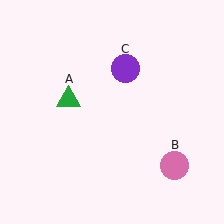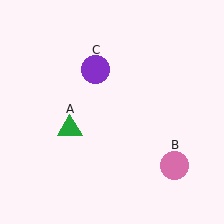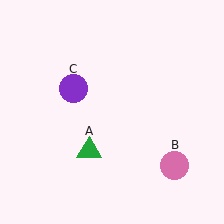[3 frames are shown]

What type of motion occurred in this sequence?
The green triangle (object A), purple circle (object C) rotated counterclockwise around the center of the scene.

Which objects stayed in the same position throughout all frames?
Pink circle (object B) remained stationary.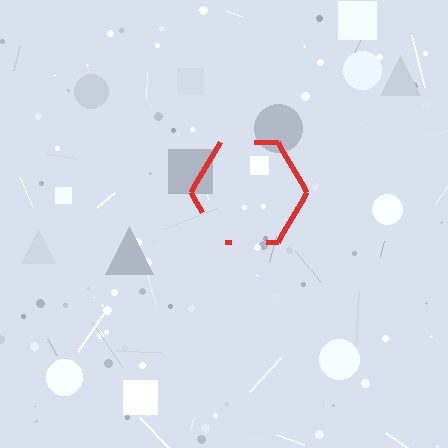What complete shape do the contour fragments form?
The contour fragments form a hexagon.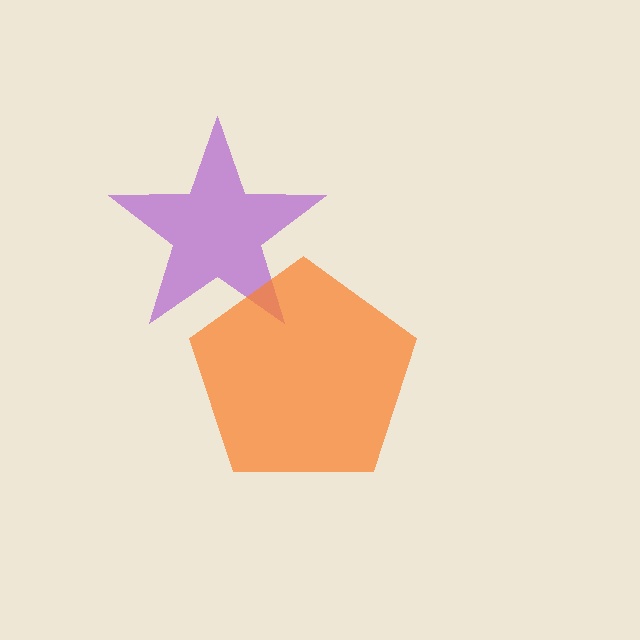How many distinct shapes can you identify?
There are 2 distinct shapes: a purple star, an orange pentagon.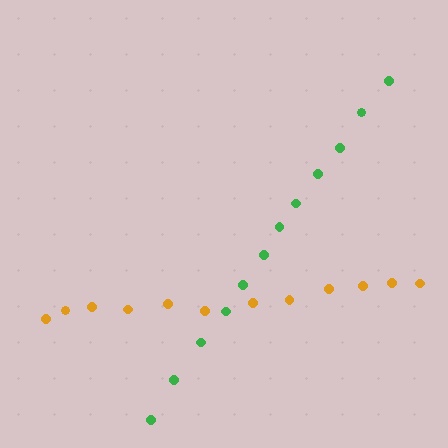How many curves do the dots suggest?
There are 2 distinct paths.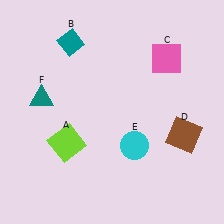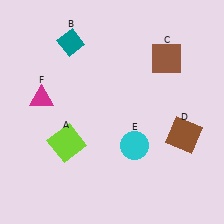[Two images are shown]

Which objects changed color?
C changed from pink to brown. F changed from teal to magenta.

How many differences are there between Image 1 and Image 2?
There are 2 differences between the two images.